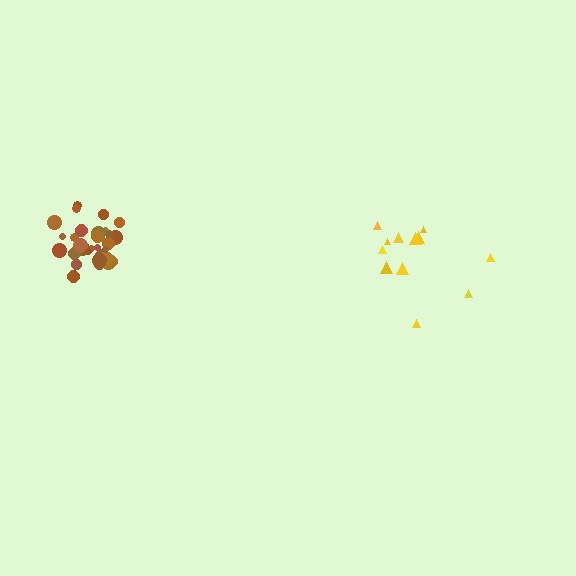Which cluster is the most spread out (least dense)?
Yellow.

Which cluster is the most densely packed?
Brown.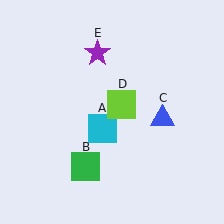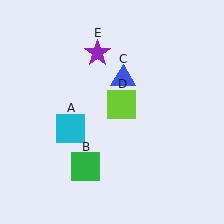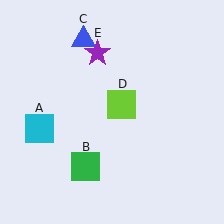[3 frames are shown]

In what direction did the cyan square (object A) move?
The cyan square (object A) moved left.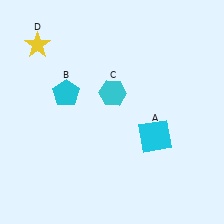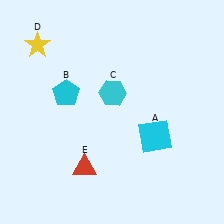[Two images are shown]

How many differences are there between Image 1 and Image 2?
There is 1 difference between the two images.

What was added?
A red triangle (E) was added in Image 2.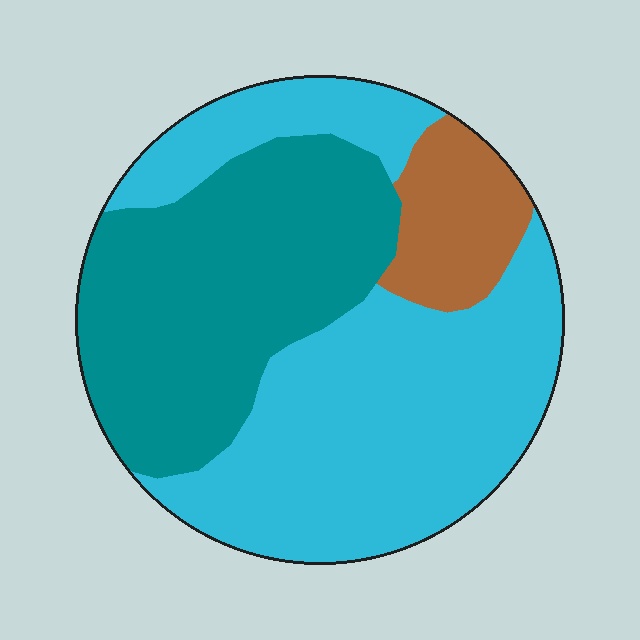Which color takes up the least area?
Brown, at roughly 10%.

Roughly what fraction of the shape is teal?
Teal takes up between a third and a half of the shape.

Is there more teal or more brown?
Teal.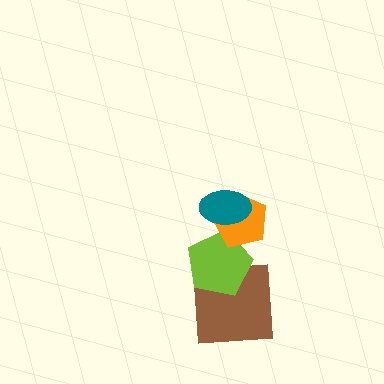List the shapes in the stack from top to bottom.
From top to bottom: the teal ellipse, the orange pentagon, the lime pentagon, the brown square.